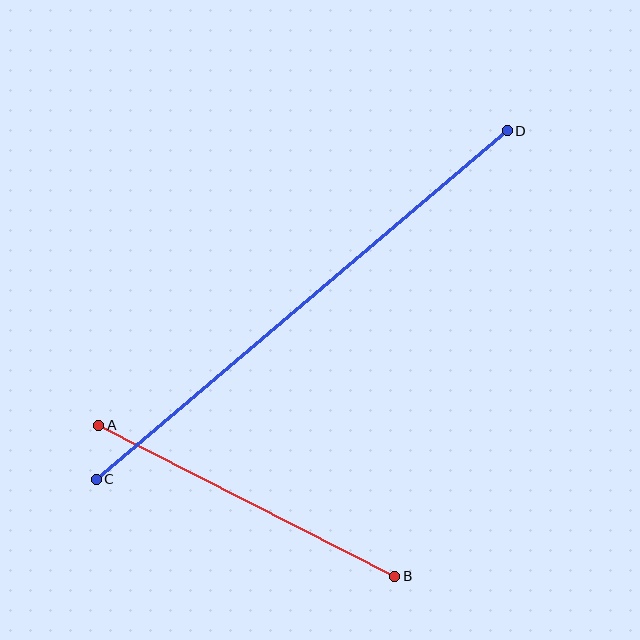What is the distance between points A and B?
The distance is approximately 332 pixels.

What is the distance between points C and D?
The distance is approximately 539 pixels.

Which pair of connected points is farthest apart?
Points C and D are farthest apart.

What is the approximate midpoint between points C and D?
The midpoint is at approximately (302, 305) pixels.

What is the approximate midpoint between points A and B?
The midpoint is at approximately (247, 501) pixels.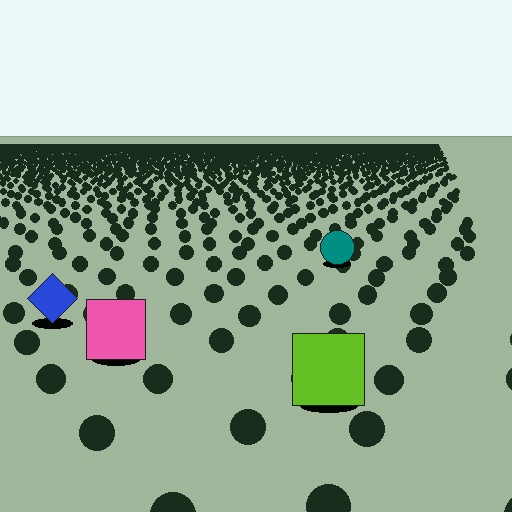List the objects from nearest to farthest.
From nearest to farthest: the lime square, the pink square, the blue diamond, the teal circle.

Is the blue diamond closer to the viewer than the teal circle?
Yes. The blue diamond is closer — you can tell from the texture gradient: the ground texture is coarser near it.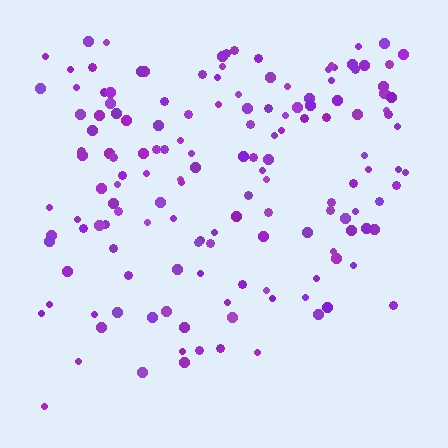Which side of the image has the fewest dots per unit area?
The bottom.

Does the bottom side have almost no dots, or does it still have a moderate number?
Still a moderate number, just noticeably fewer than the top.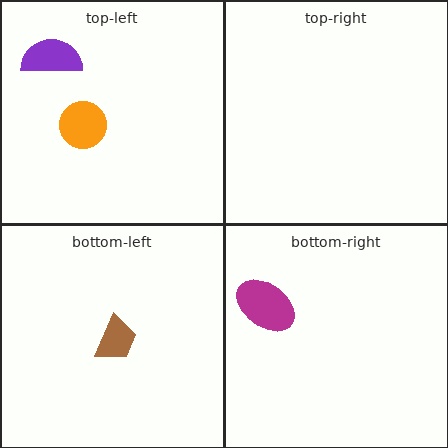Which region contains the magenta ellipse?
The bottom-right region.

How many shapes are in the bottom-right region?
1.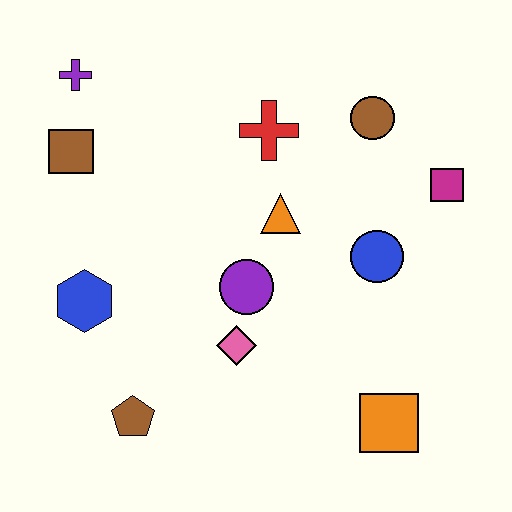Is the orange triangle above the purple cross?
No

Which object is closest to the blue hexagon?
The brown pentagon is closest to the blue hexagon.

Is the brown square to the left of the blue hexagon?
Yes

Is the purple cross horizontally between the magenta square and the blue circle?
No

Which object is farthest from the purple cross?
The orange square is farthest from the purple cross.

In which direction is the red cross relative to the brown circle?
The red cross is to the left of the brown circle.